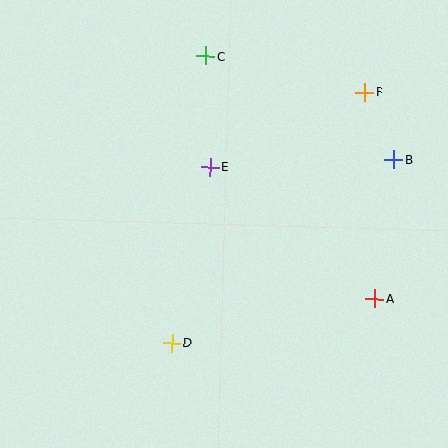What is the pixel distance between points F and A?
The distance between F and A is 207 pixels.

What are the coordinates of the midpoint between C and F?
The midpoint between C and F is at (285, 74).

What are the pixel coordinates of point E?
Point E is at (210, 167).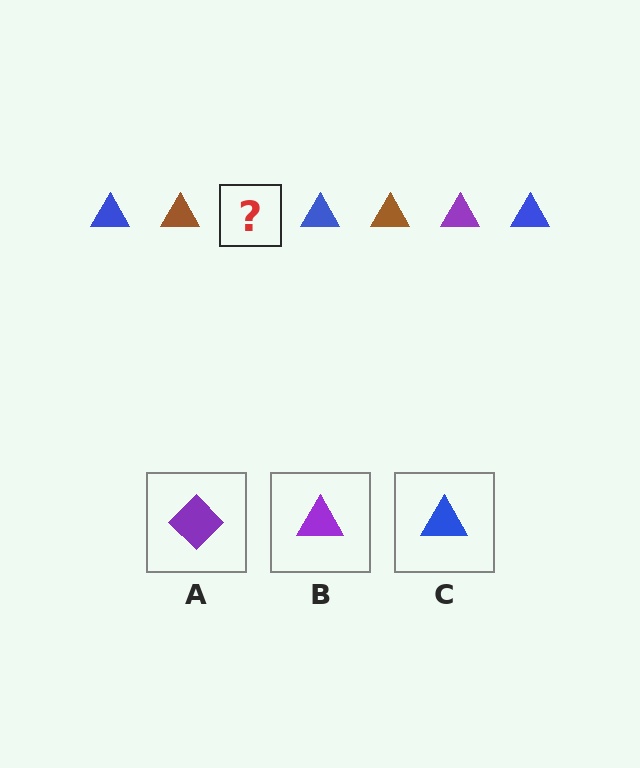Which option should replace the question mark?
Option B.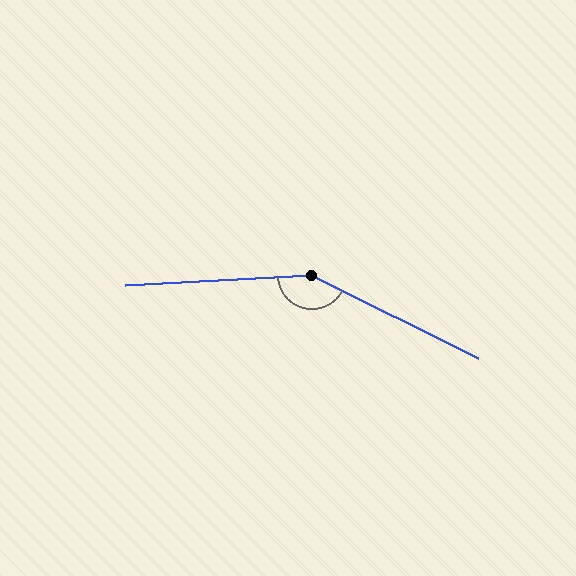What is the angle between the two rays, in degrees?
Approximately 151 degrees.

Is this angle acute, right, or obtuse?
It is obtuse.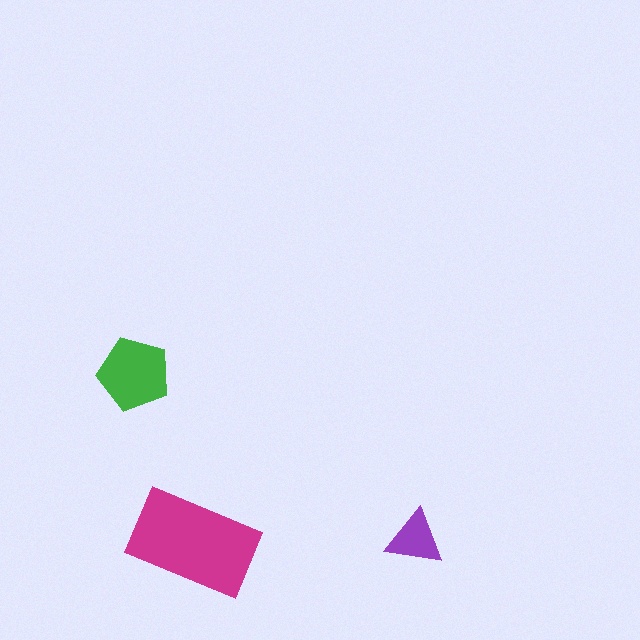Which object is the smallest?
The purple triangle.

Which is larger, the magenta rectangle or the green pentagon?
The magenta rectangle.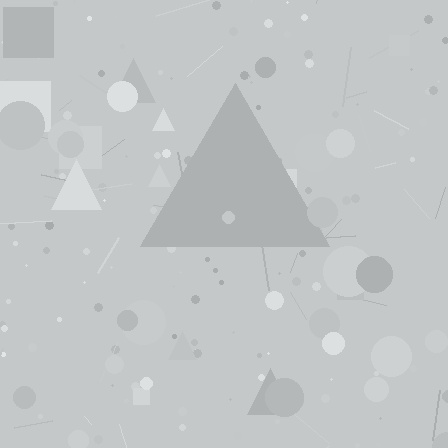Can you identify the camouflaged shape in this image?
The camouflaged shape is a triangle.